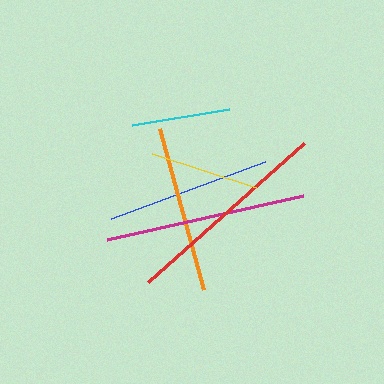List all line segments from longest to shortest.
From longest to shortest: red, magenta, orange, blue, yellow, cyan.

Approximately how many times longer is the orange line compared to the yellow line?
The orange line is approximately 1.5 times the length of the yellow line.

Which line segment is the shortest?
The cyan line is the shortest at approximately 98 pixels.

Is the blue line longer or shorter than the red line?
The red line is longer than the blue line.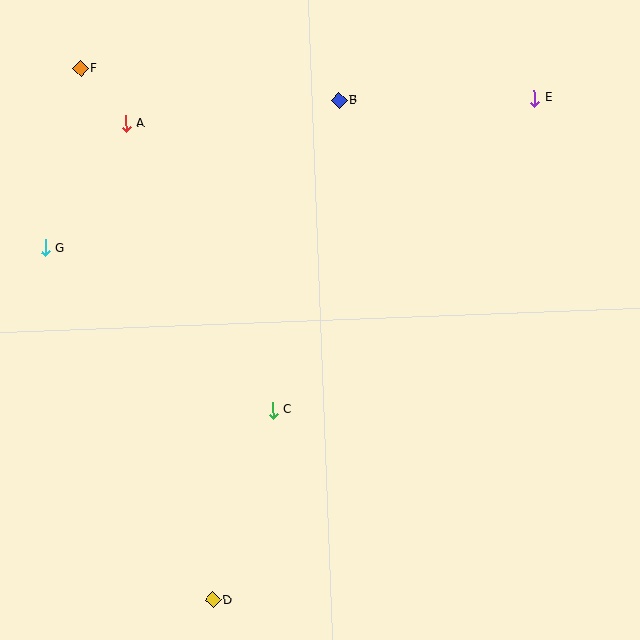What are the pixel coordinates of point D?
Point D is at (213, 600).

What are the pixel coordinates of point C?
Point C is at (273, 410).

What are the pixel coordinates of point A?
Point A is at (126, 124).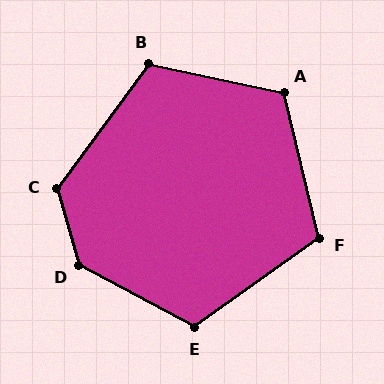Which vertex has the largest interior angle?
D, at approximately 134 degrees.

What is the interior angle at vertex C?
Approximately 128 degrees (obtuse).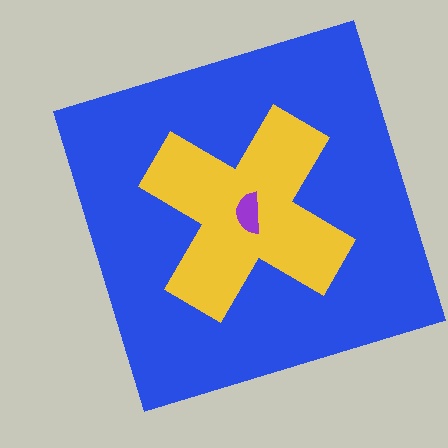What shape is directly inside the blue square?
The yellow cross.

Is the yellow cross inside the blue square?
Yes.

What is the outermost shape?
The blue square.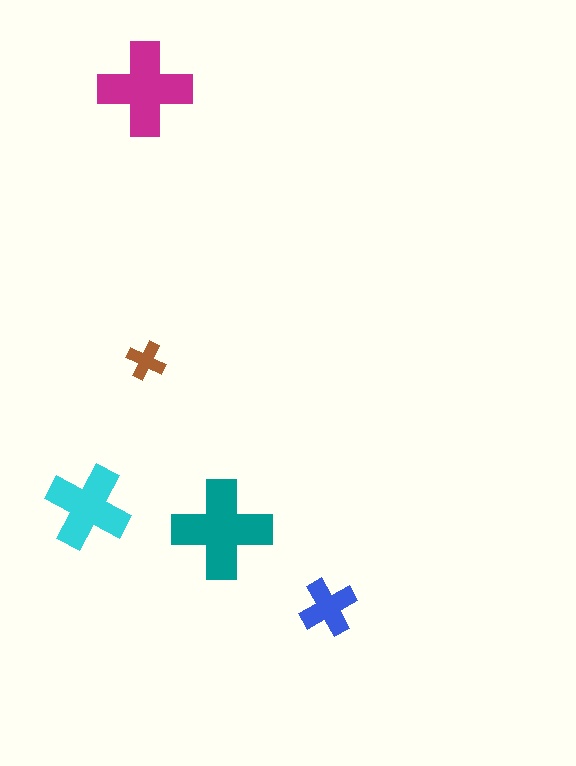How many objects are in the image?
There are 5 objects in the image.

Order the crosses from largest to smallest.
the teal one, the magenta one, the cyan one, the blue one, the brown one.